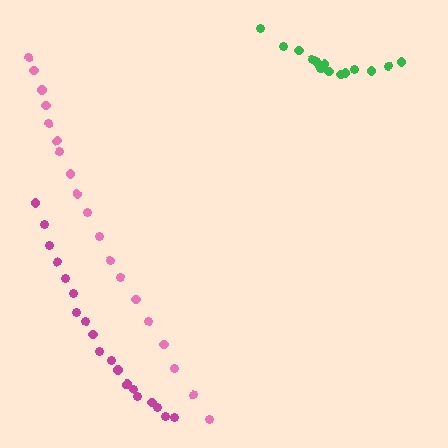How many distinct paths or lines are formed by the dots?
There are 3 distinct paths.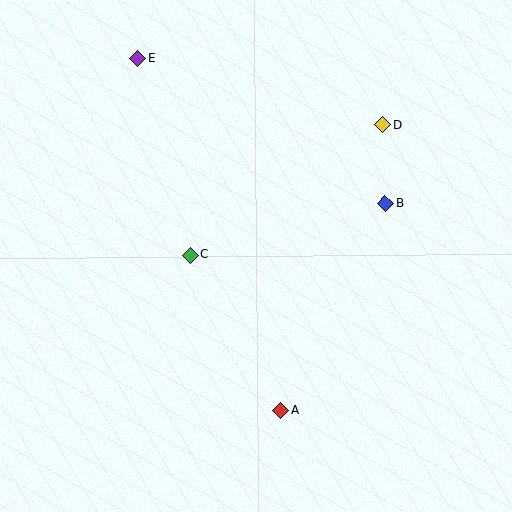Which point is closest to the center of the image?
Point C at (190, 255) is closest to the center.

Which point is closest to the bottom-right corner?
Point A is closest to the bottom-right corner.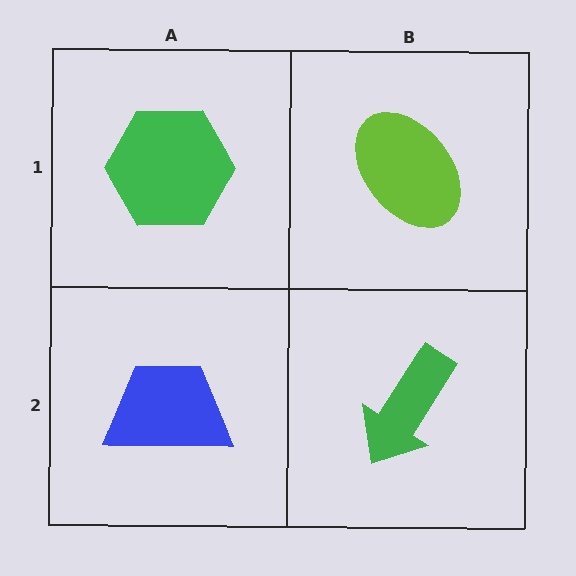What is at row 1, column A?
A green hexagon.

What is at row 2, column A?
A blue trapezoid.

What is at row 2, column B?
A green arrow.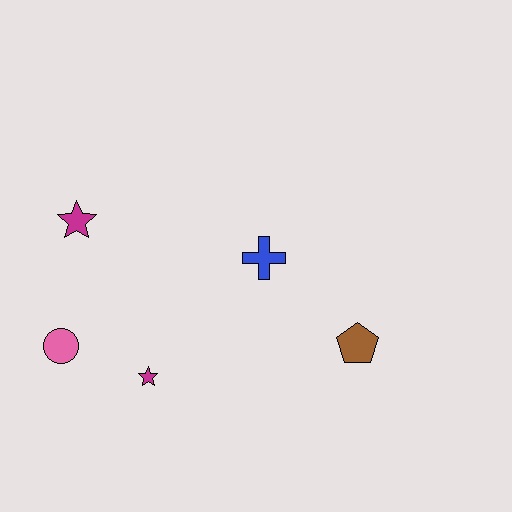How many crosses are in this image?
There is 1 cross.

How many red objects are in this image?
There are no red objects.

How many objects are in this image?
There are 5 objects.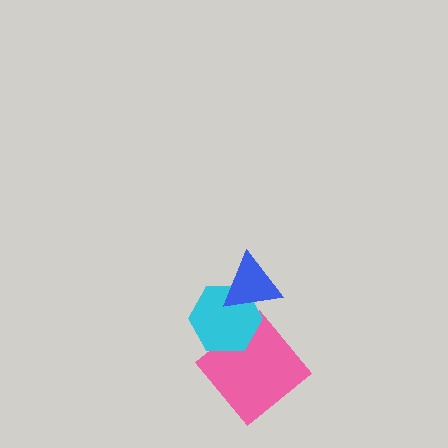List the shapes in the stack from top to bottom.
From top to bottom: the blue triangle, the cyan hexagon, the pink diamond.